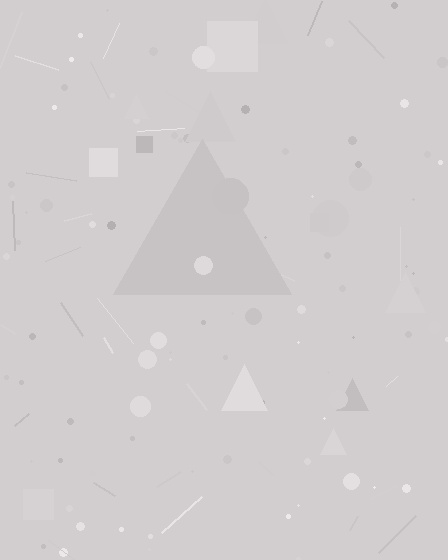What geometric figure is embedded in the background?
A triangle is embedded in the background.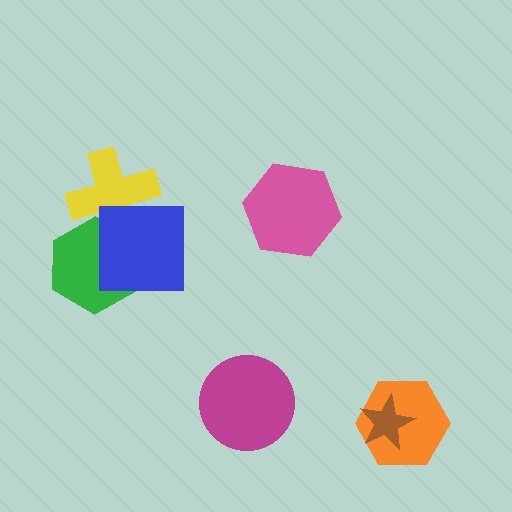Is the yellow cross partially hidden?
Yes, it is partially covered by another shape.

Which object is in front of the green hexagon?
The blue square is in front of the green hexagon.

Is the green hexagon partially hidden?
Yes, it is partially covered by another shape.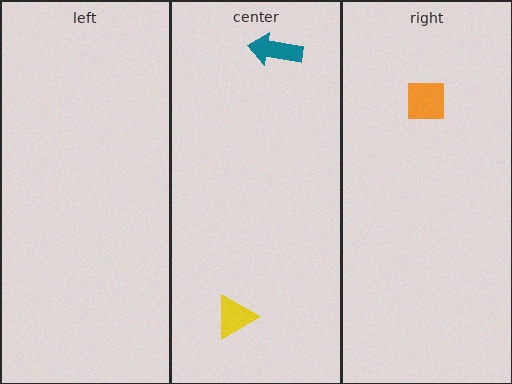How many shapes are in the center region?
2.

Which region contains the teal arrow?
The center region.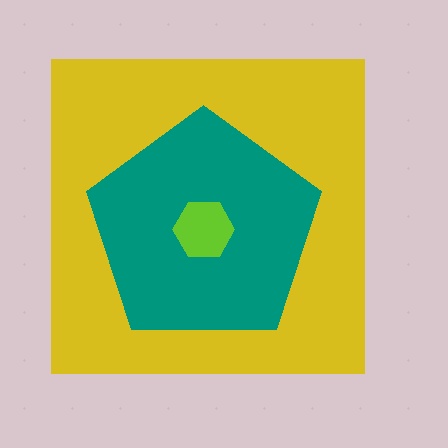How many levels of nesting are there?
3.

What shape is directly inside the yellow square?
The teal pentagon.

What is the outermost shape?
The yellow square.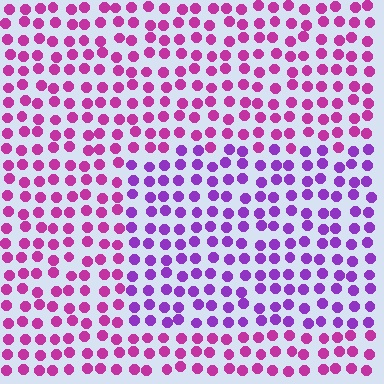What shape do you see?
I see a rectangle.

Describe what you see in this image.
The image is filled with small magenta elements in a uniform arrangement. A rectangle-shaped region is visible where the elements are tinted to a slightly different hue, forming a subtle color boundary.